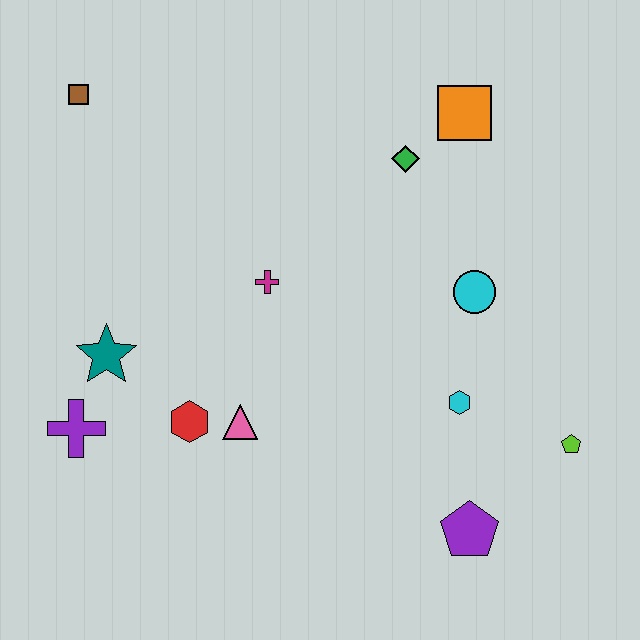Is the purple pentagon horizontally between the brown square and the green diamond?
No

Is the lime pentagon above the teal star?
No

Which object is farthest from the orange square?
The purple cross is farthest from the orange square.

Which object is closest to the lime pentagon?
The cyan hexagon is closest to the lime pentagon.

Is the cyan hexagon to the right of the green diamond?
Yes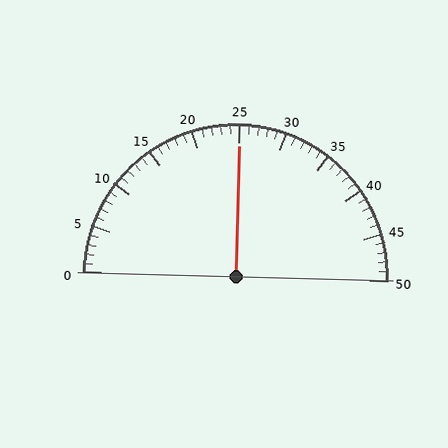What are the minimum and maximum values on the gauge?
The gauge ranges from 0 to 50.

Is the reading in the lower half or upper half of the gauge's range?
The reading is in the upper half of the range (0 to 50).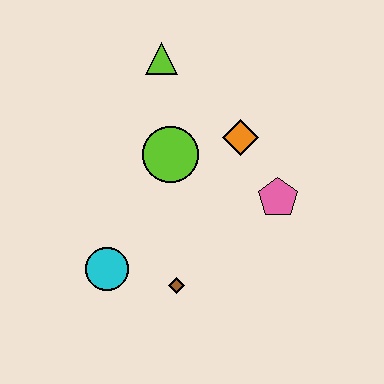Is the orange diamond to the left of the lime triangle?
No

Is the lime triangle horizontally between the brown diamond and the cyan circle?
Yes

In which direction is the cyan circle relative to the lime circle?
The cyan circle is below the lime circle.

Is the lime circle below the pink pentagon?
No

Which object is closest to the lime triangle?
The lime circle is closest to the lime triangle.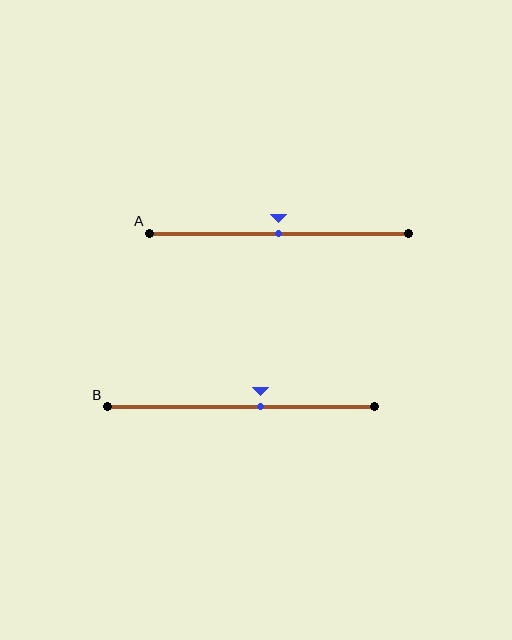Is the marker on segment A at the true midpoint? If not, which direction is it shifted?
Yes, the marker on segment A is at the true midpoint.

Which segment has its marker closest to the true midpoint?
Segment A has its marker closest to the true midpoint.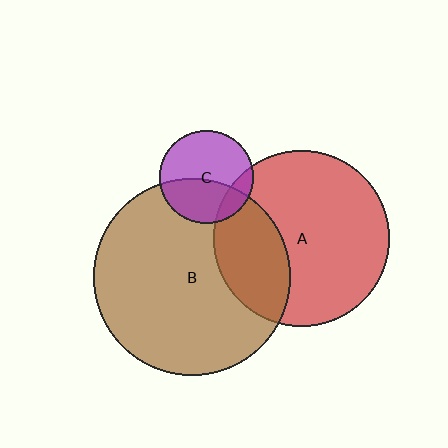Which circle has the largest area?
Circle B (brown).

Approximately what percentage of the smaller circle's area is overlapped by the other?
Approximately 15%.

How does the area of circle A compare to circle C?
Approximately 3.6 times.